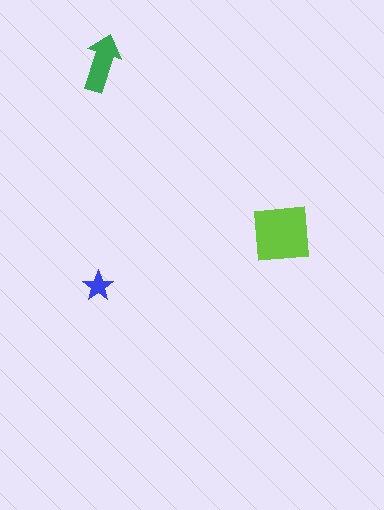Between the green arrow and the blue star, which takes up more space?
The green arrow.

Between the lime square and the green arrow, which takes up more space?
The lime square.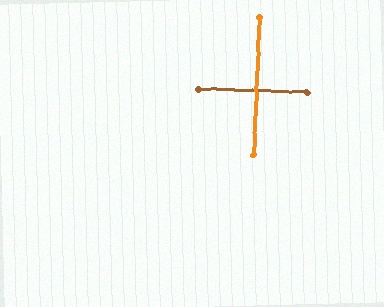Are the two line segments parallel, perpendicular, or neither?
Perpendicular — they meet at approximately 89°.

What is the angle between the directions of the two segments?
Approximately 89 degrees.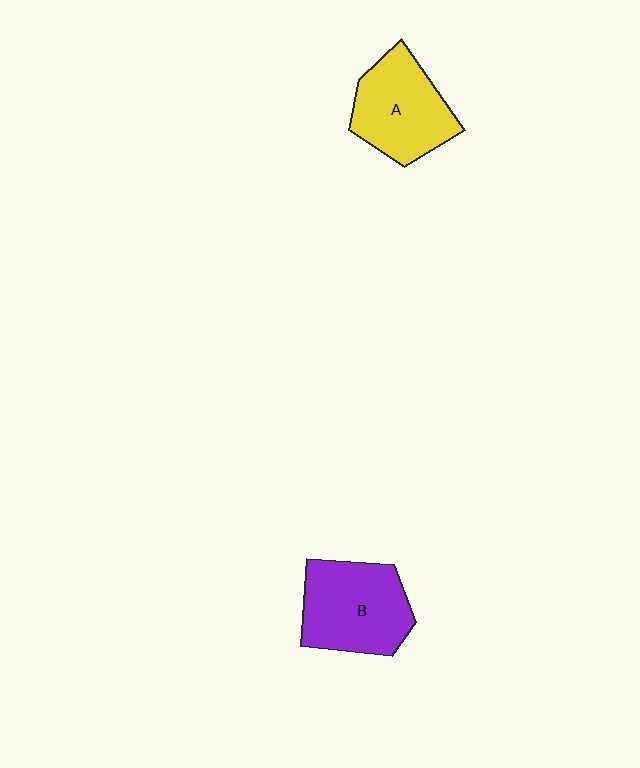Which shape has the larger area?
Shape B (purple).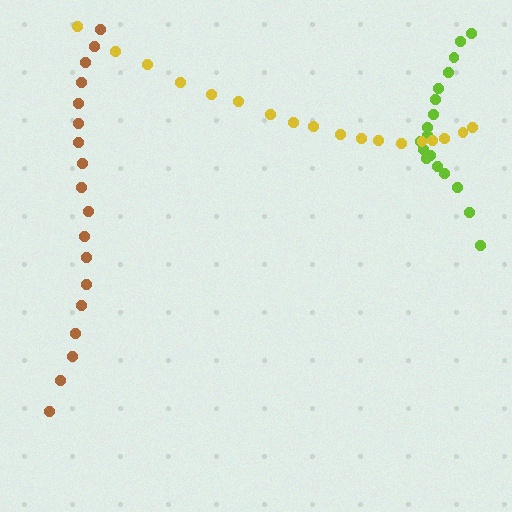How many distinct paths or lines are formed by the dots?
There are 3 distinct paths.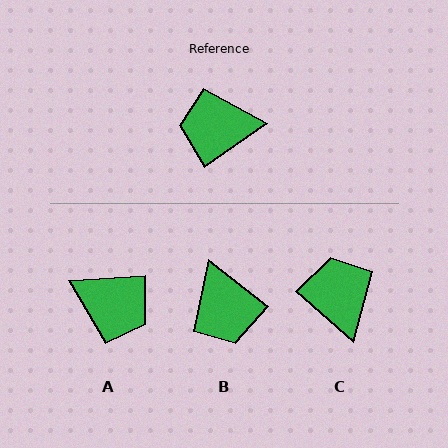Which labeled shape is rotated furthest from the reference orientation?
A, about 149 degrees away.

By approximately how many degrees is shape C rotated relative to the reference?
Approximately 76 degrees clockwise.